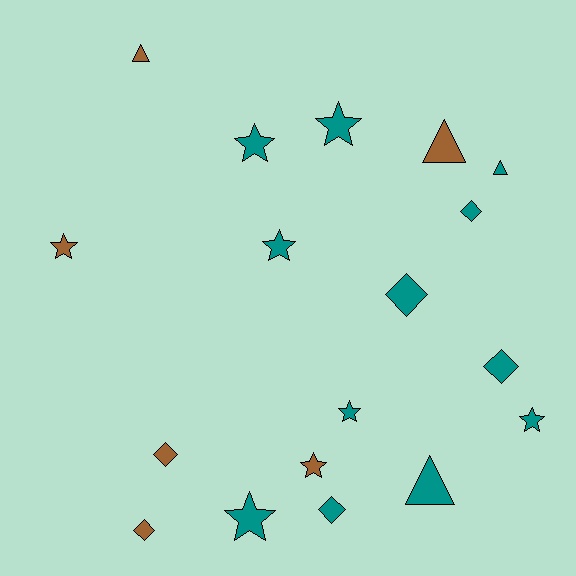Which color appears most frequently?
Teal, with 12 objects.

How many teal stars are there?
There are 6 teal stars.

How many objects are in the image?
There are 18 objects.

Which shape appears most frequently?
Star, with 8 objects.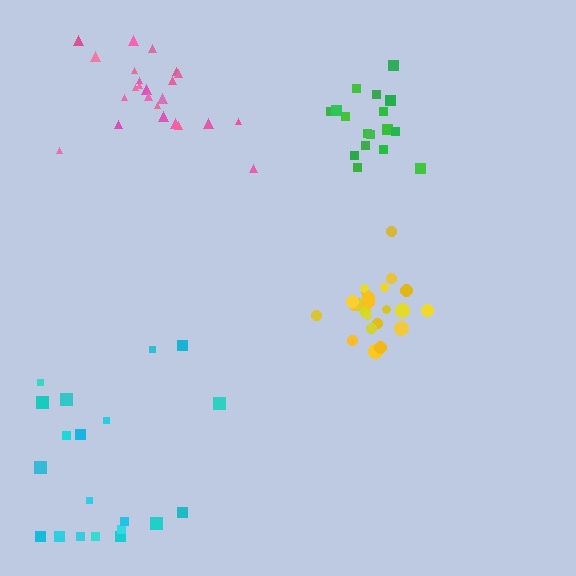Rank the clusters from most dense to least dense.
yellow, green, pink, cyan.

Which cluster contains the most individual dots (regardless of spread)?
Pink (24).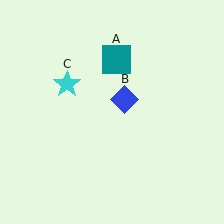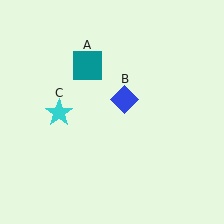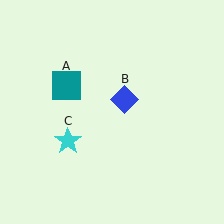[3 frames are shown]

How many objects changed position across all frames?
2 objects changed position: teal square (object A), cyan star (object C).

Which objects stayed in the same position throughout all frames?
Blue diamond (object B) remained stationary.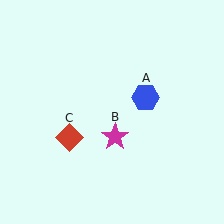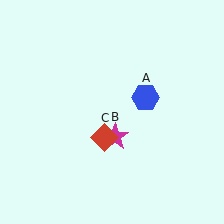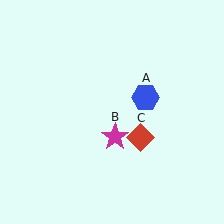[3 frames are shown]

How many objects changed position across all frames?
1 object changed position: red diamond (object C).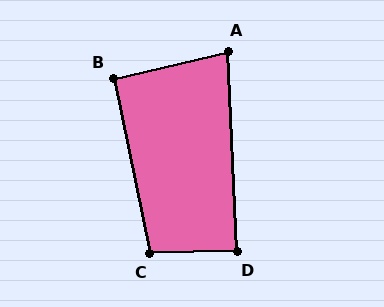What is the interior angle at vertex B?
Approximately 92 degrees (approximately right).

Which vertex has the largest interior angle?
C, at approximately 100 degrees.